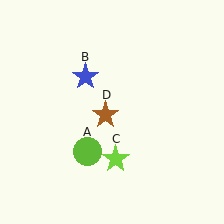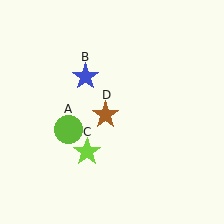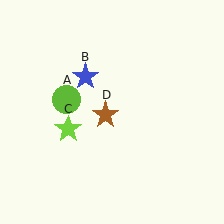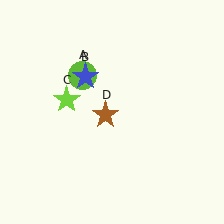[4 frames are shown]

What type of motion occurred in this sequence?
The lime circle (object A), lime star (object C) rotated clockwise around the center of the scene.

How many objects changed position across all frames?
2 objects changed position: lime circle (object A), lime star (object C).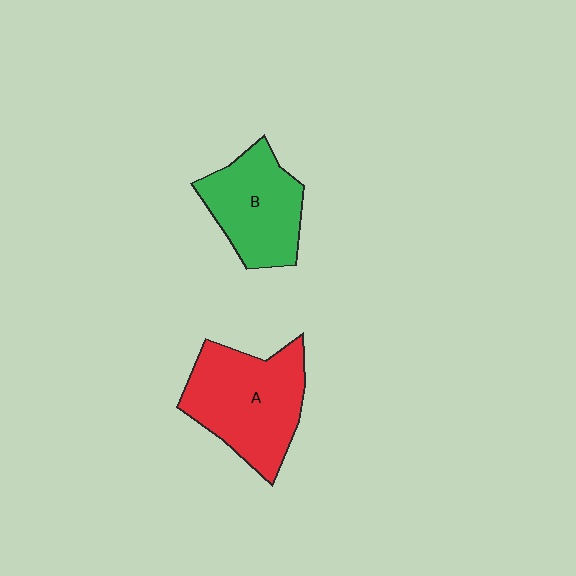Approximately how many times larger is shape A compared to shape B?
Approximately 1.3 times.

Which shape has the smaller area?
Shape B (green).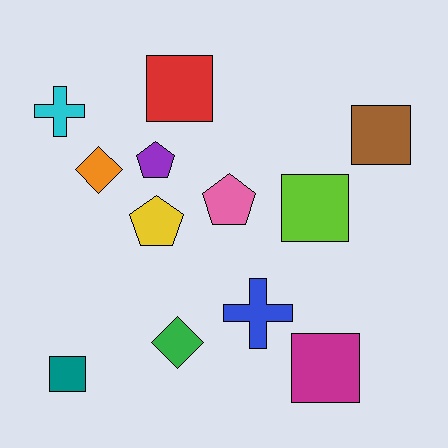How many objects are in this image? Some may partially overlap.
There are 12 objects.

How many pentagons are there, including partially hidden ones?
There are 3 pentagons.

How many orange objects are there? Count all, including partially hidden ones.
There is 1 orange object.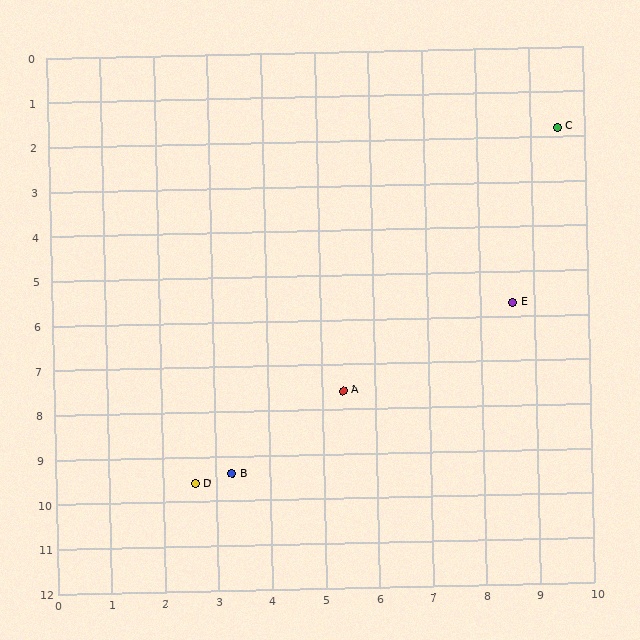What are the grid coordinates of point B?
Point B is at approximately (3.3, 9.4).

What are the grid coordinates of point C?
Point C is at approximately (9.5, 1.8).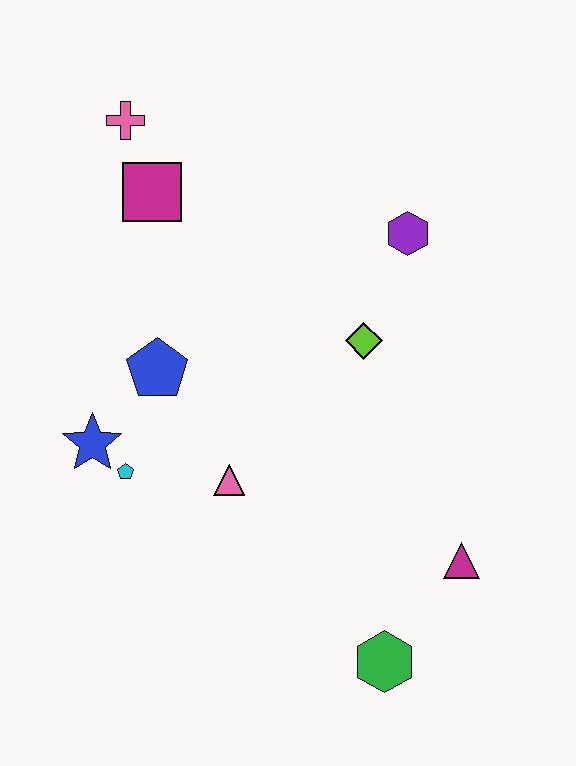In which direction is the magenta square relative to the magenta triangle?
The magenta square is above the magenta triangle.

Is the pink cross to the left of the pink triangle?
Yes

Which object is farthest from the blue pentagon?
The green hexagon is farthest from the blue pentagon.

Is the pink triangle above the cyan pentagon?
No